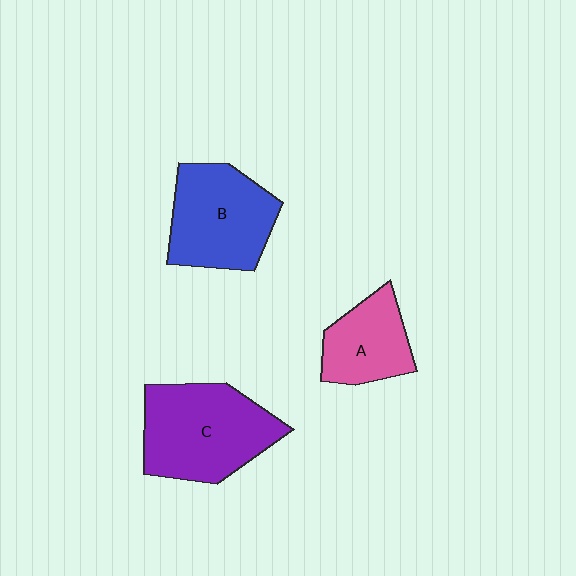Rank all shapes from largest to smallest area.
From largest to smallest: C (purple), B (blue), A (pink).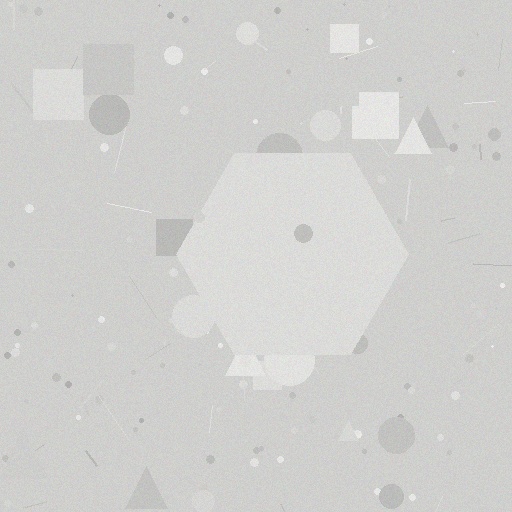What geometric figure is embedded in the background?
A hexagon is embedded in the background.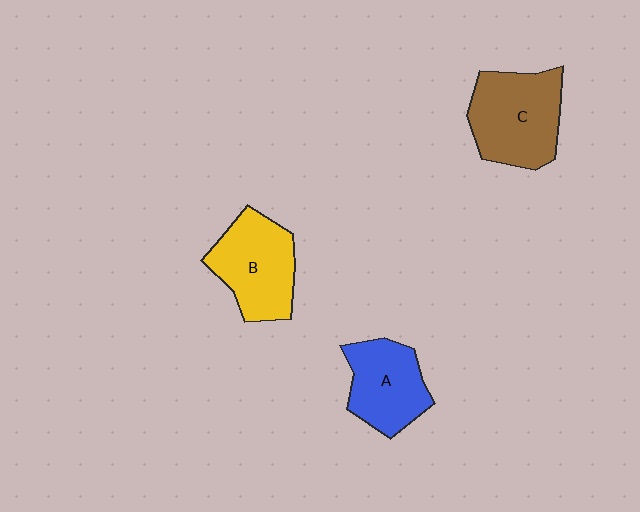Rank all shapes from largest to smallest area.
From largest to smallest: C (brown), B (yellow), A (blue).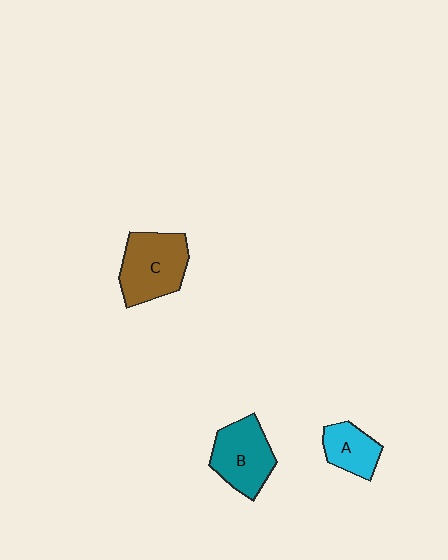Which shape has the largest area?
Shape C (brown).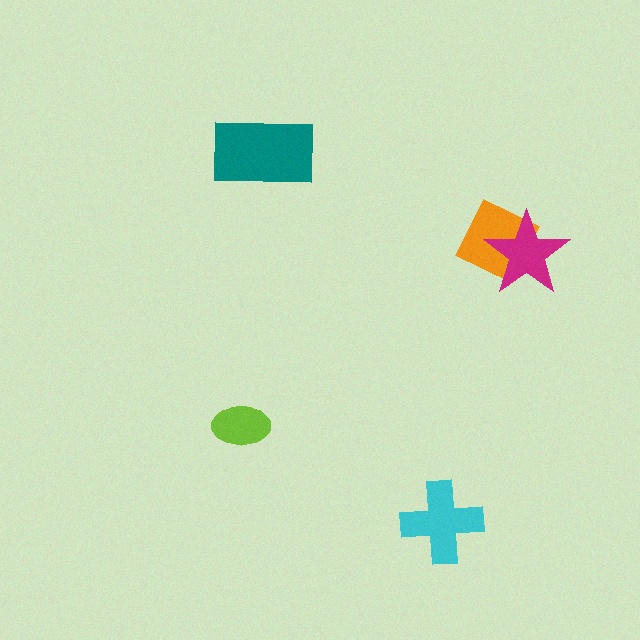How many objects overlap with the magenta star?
1 object overlaps with the magenta star.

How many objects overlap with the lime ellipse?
0 objects overlap with the lime ellipse.